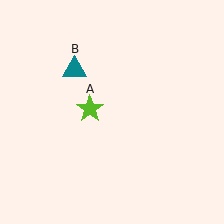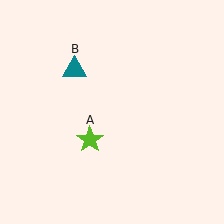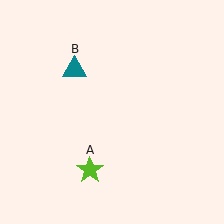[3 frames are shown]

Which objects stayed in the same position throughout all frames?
Teal triangle (object B) remained stationary.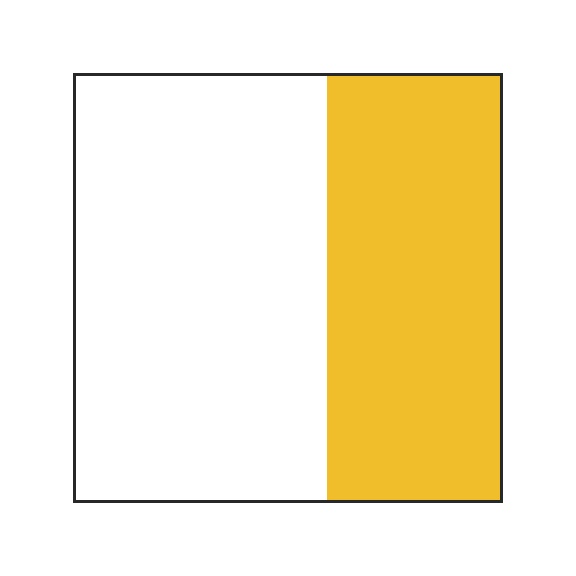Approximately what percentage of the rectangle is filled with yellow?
Approximately 40%.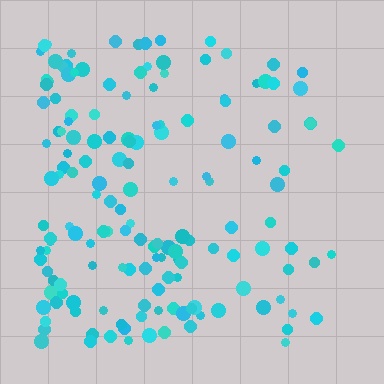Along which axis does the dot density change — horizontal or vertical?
Horizontal.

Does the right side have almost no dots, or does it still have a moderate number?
Still a moderate number, just noticeably fewer than the left.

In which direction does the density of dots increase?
From right to left, with the left side densest.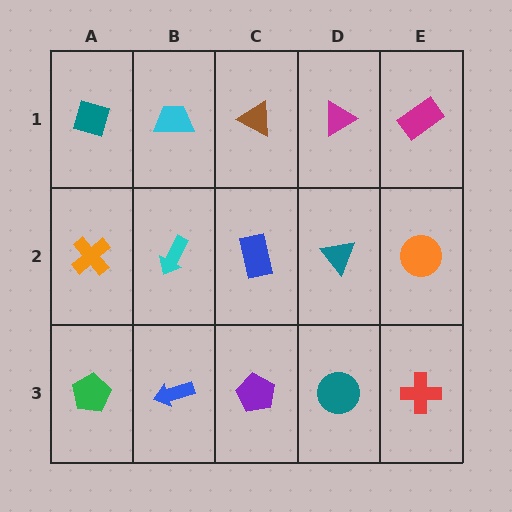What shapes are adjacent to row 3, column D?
A teal triangle (row 2, column D), a purple pentagon (row 3, column C), a red cross (row 3, column E).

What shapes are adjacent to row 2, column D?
A magenta triangle (row 1, column D), a teal circle (row 3, column D), a blue rectangle (row 2, column C), an orange circle (row 2, column E).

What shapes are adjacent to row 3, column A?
An orange cross (row 2, column A), a blue arrow (row 3, column B).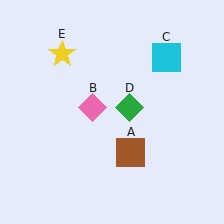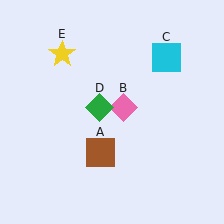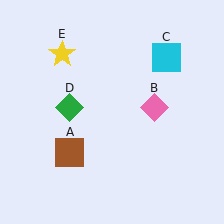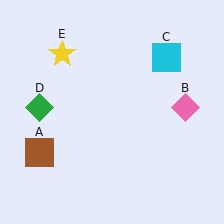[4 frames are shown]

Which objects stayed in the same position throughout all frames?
Cyan square (object C) and yellow star (object E) remained stationary.